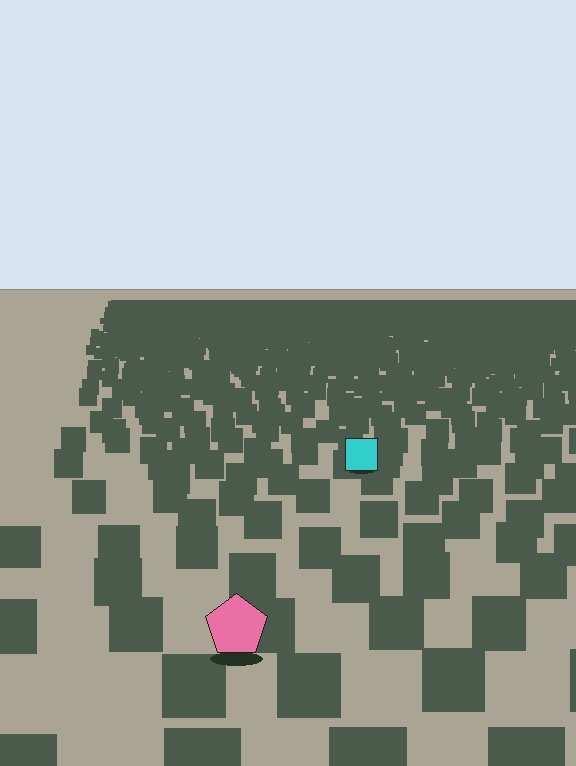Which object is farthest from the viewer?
The cyan square is farthest from the viewer. It appears smaller and the ground texture around it is denser.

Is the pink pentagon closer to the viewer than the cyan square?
Yes. The pink pentagon is closer — you can tell from the texture gradient: the ground texture is coarser near it.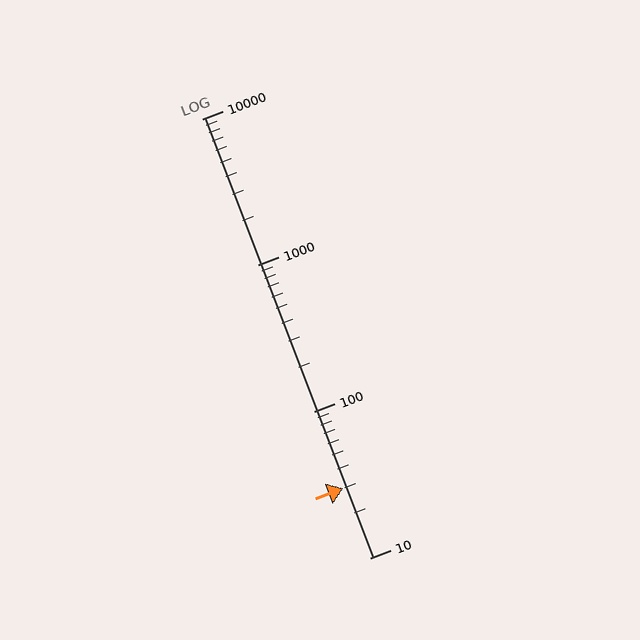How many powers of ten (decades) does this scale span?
The scale spans 3 decades, from 10 to 10000.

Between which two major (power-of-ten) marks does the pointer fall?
The pointer is between 10 and 100.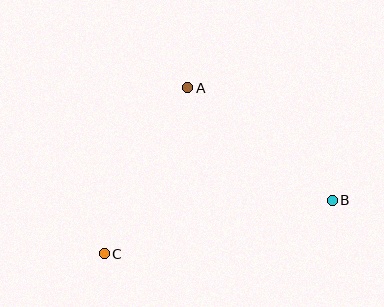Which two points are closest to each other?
Points A and B are closest to each other.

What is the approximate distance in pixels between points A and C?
The distance between A and C is approximately 186 pixels.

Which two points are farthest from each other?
Points B and C are farthest from each other.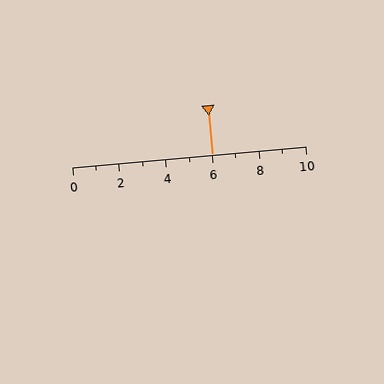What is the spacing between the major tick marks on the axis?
The major ticks are spaced 2 apart.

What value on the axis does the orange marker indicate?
The marker indicates approximately 6.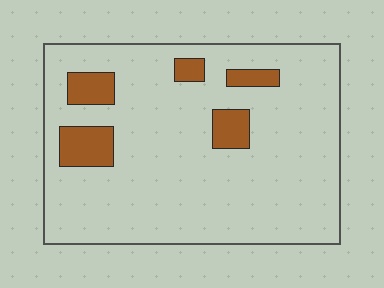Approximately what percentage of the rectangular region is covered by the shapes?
Approximately 10%.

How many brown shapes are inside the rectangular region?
5.